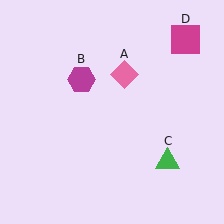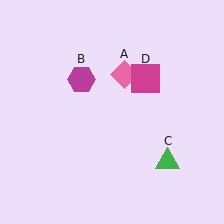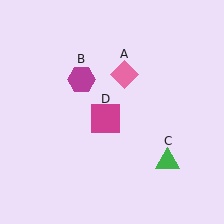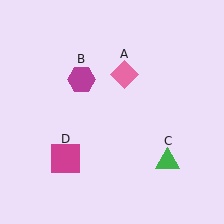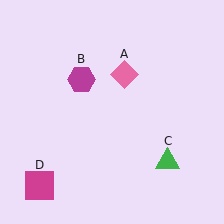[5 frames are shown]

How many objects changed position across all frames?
1 object changed position: magenta square (object D).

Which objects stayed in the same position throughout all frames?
Pink diamond (object A) and magenta hexagon (object B) and green triangle (object C) remained stationary.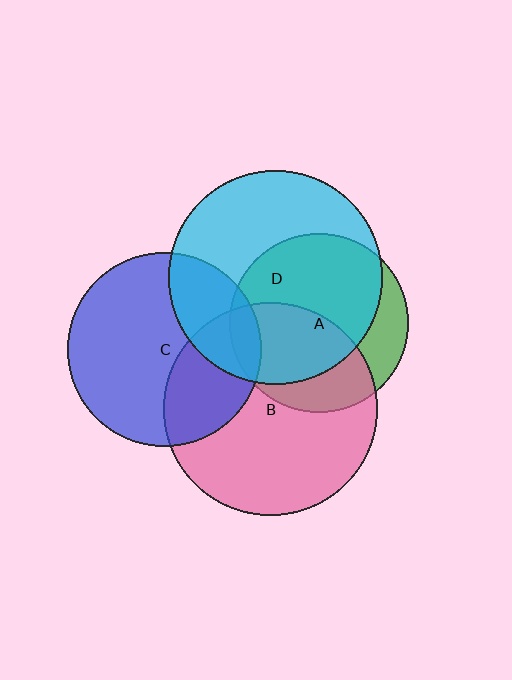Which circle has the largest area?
Circle D (cyan).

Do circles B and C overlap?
Yes.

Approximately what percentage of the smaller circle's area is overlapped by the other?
Approximately 30%.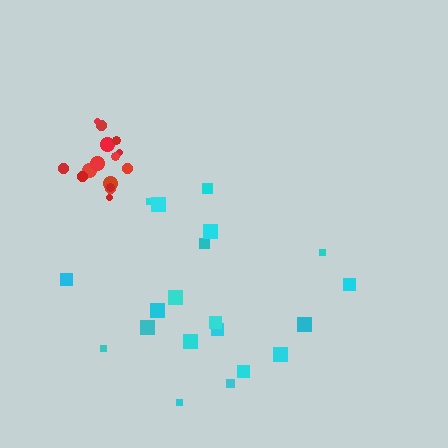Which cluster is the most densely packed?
Red.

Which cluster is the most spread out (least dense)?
Cyan.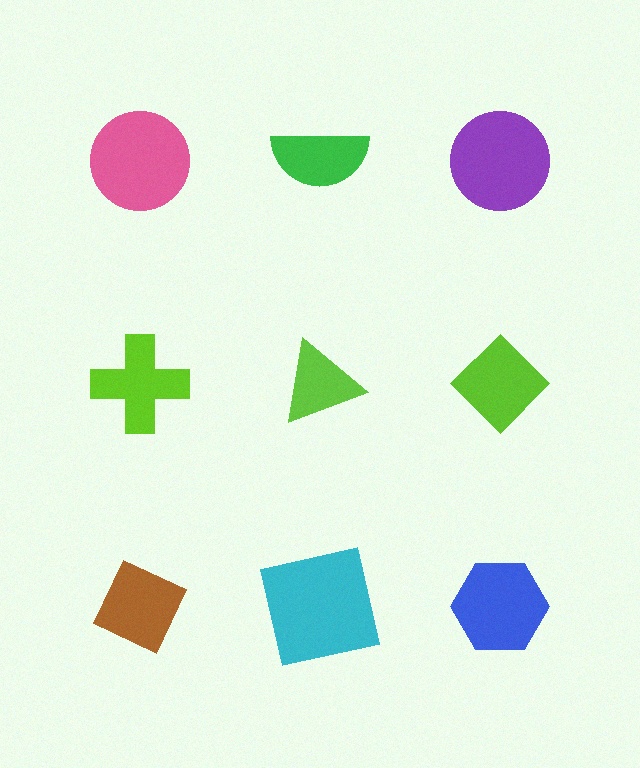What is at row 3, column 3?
A blue hexagon.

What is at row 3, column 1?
A brown diamond.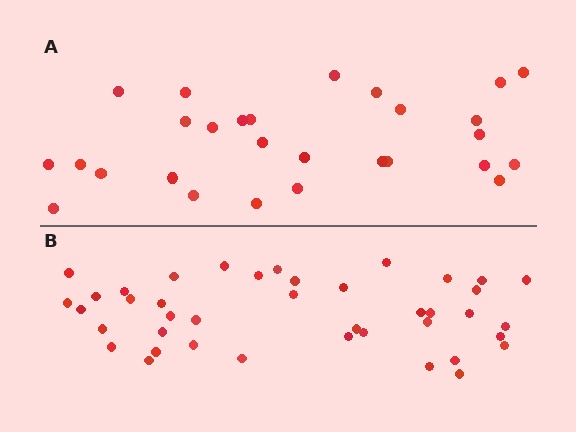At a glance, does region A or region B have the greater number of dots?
Region B (the bottom region) has more dots.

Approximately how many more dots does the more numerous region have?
Region B has approximately 15 more dots than region A.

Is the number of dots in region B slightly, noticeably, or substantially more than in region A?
Region B has substantially more. The ratio is roughly 1.5 to 1.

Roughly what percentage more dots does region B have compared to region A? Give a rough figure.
About 45% more.